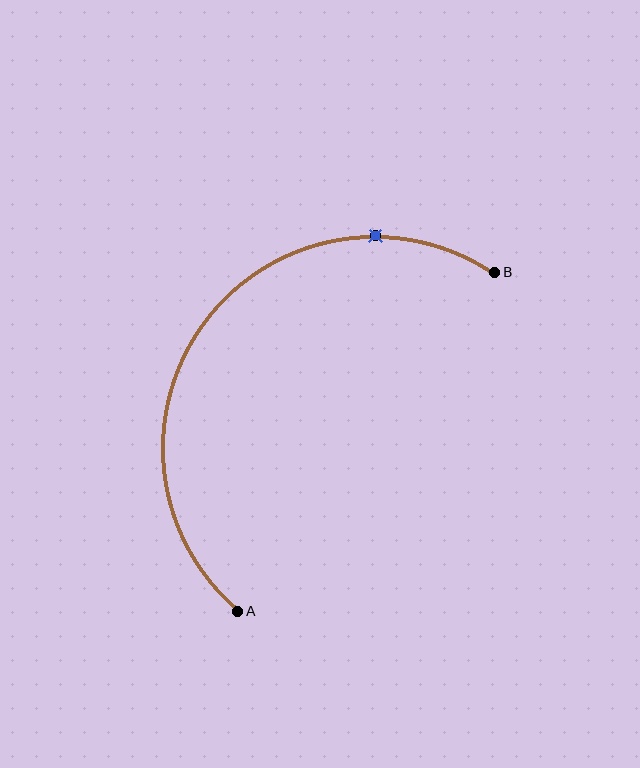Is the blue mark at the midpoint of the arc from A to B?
No. The blue mark lies on the arc but is closer to endpoint B. The arc midpoint would be at the point on the curve equidistant along the arc from both A and B.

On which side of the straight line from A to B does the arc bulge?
The arc bulges above and to the left of the straight line connecting A and B.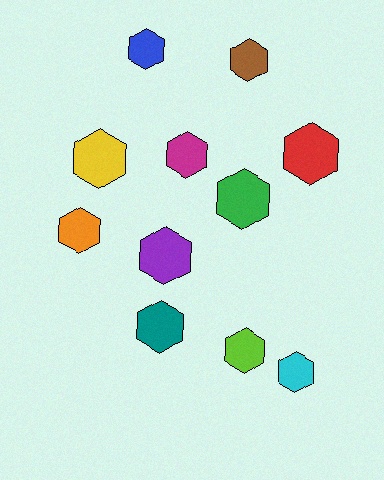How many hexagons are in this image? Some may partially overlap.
There are 11 hexagons.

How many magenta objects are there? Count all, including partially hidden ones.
There is 1 magenta object.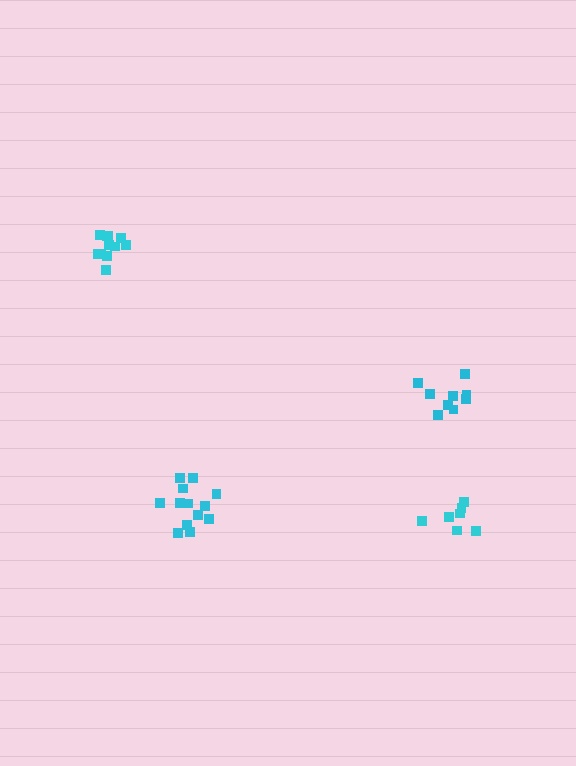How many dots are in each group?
Group 1: 7 dots, Group 2: 11 dots, Group 3: 9 dots, Group 4: 13 dots (40 total).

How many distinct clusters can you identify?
There are 4 distinct clusters.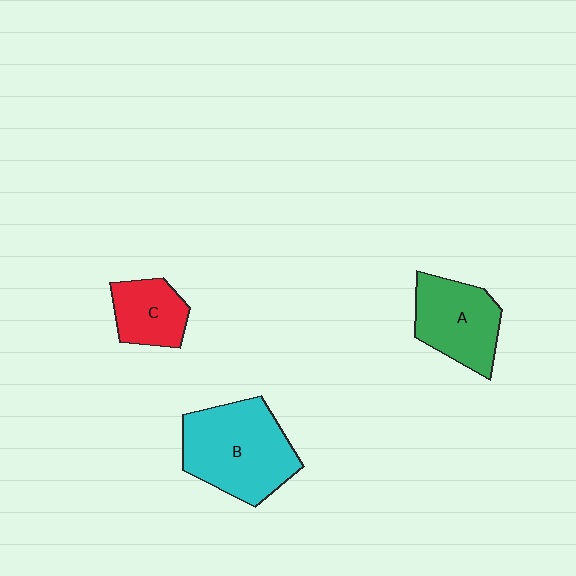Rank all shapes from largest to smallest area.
From largest to smallest: B (cyan), A (green), C (red).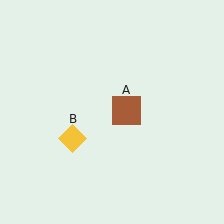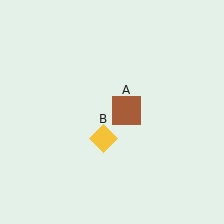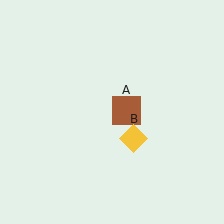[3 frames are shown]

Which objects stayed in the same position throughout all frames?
Brown square (object A) remained stationary.